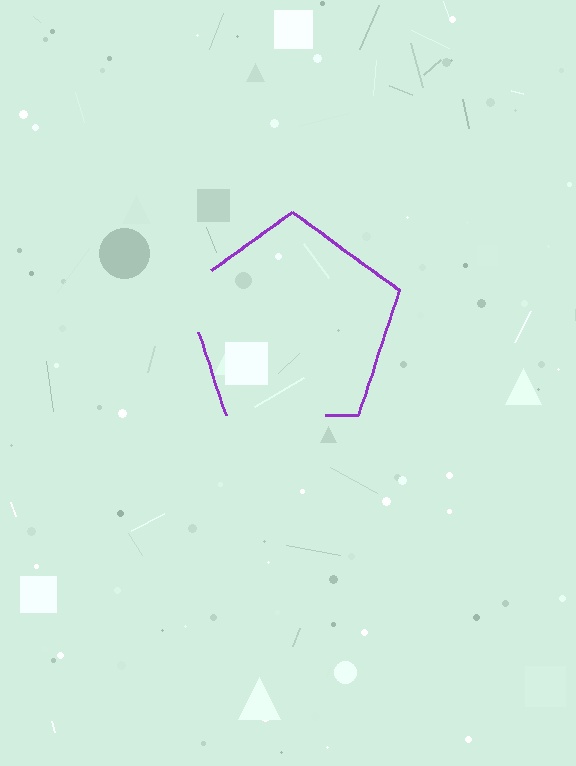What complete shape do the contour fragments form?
The contour fragments form a pentagon.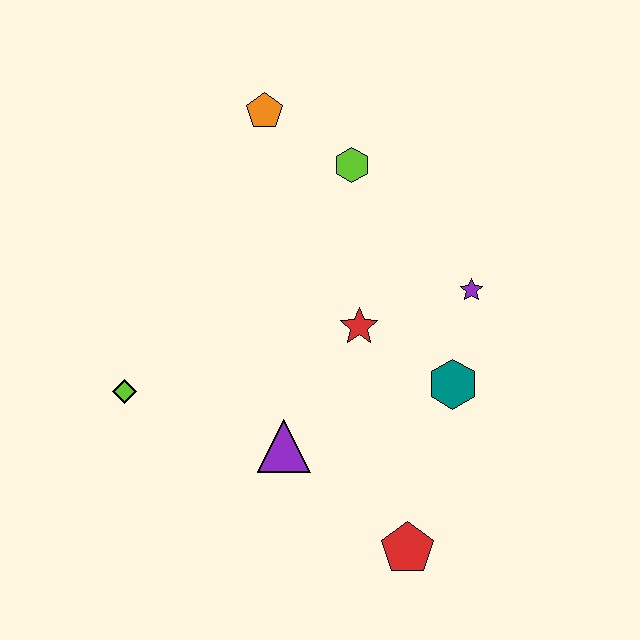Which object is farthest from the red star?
The lime diamond is farthest from the red star.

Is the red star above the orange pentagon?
No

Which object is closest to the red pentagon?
The purple triangle is closest to the red pentagon.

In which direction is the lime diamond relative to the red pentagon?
The lime diamond is to the left of the red pentagon.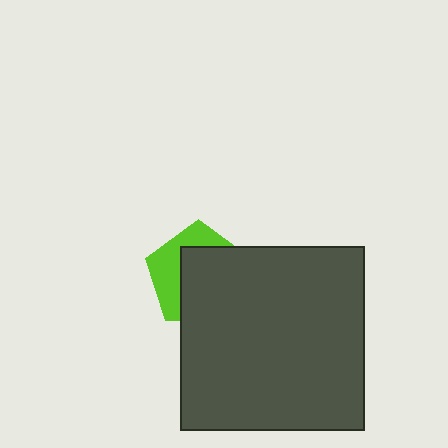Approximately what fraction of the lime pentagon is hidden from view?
Roughly 63% of the lime pentagon is hidden behind the dark gray square.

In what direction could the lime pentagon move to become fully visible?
The lime pentagon could move toward the upper-left. That would shift it out from behind the dark gray square entirely.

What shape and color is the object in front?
The object in front is a dark gray square.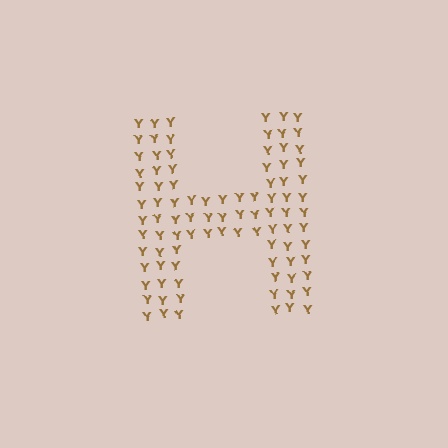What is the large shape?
The large shape is the letter H.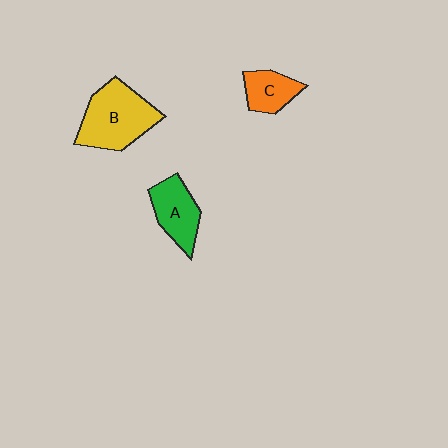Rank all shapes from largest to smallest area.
From largest to smallest: B (yellow), A (green), C (orange).